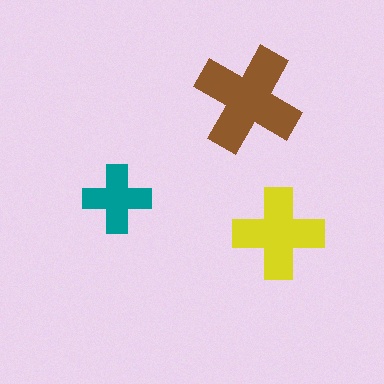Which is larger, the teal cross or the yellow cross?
The yellow one.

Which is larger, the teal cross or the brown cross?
The brown one.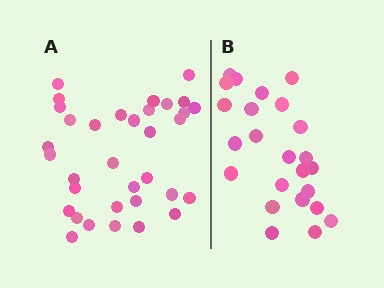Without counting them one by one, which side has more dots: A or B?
Region A (the left region) has more dots.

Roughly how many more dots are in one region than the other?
Region A has roughly 10 or so more dots than region B.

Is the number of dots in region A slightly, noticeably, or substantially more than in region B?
Region A has noticeably more, but not dramatically so. The ratio is roughly 1.4 to 1.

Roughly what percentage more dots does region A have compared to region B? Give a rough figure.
About 40% more.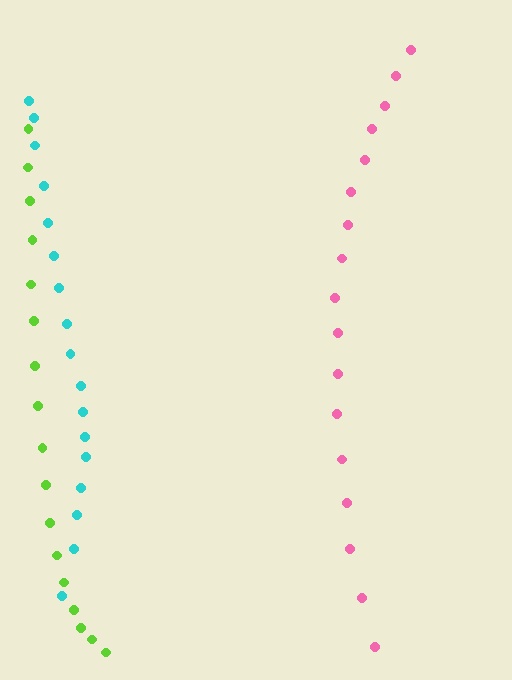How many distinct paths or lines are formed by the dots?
There are 3 distinct paths.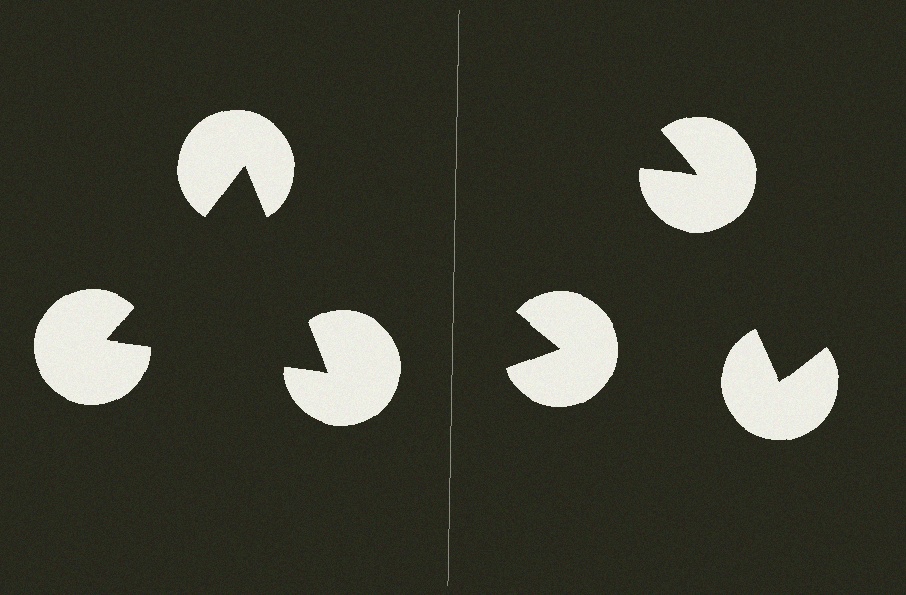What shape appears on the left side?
An illusory triangle.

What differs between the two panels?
The pac-man discs are positioned identically on both sides; only the wedge orientations differ. On the left they align to a triangle; on the right they are misaligned.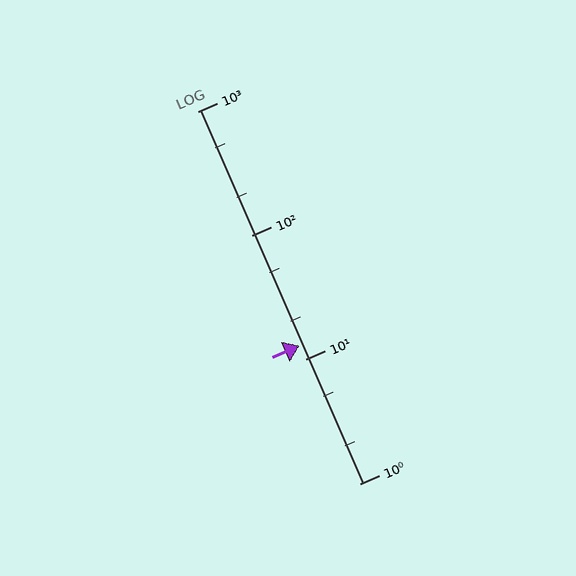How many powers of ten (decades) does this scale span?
The scale spans 3 decades, from 1 to 1000.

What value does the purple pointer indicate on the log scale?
The pointer indicates approximately 13.